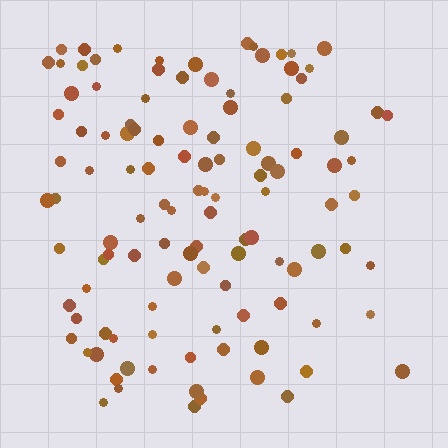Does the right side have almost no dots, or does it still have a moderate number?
Still a moderate number, just noticeably fewer than the left.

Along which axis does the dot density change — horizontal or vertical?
Horizontal.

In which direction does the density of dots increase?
From right to left, with the left side densest.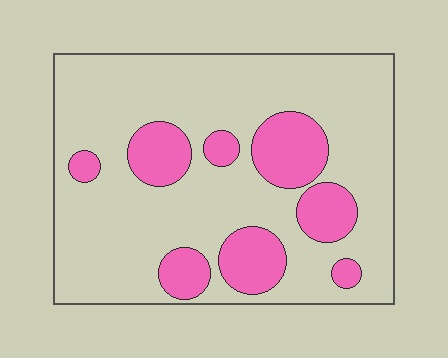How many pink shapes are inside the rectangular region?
8.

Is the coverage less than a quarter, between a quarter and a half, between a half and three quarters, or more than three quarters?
Less than a quarter.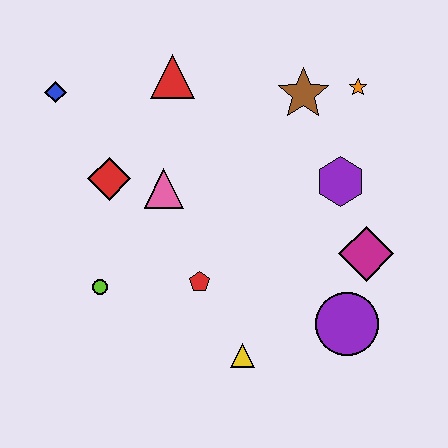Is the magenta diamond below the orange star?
Yes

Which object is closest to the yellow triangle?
The red pentagon is closest to the yellow triangle.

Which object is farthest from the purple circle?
The blue diamond is farthest from the purple circle.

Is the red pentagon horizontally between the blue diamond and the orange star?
Yes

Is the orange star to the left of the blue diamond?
No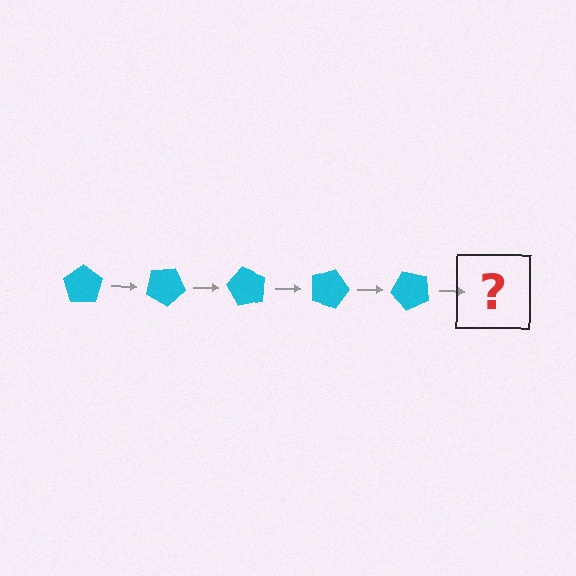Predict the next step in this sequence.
The next step is a cyan pentagon rotated 150 degrees.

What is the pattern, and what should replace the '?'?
The pattern is that the pentagon rotates 30 degrees each step. The '?' should be a cyan pentagon rotated 150 degrees.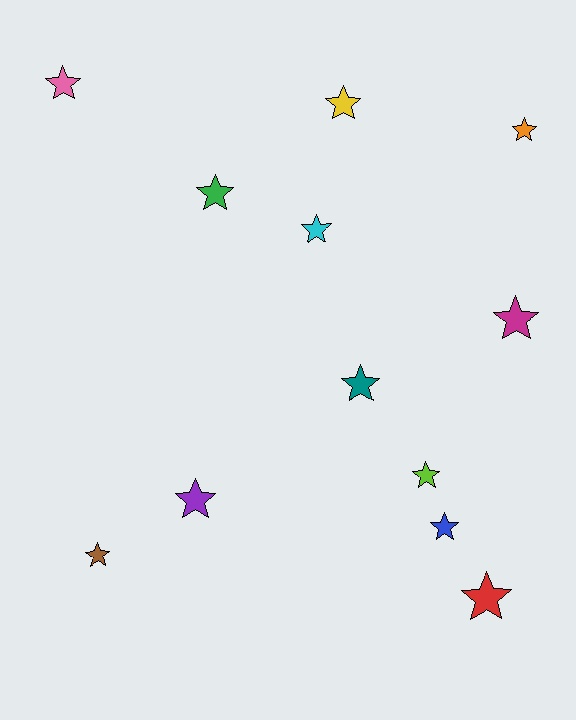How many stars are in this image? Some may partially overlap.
There are 12 stars.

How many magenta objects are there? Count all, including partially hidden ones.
There is 1 magenta object.